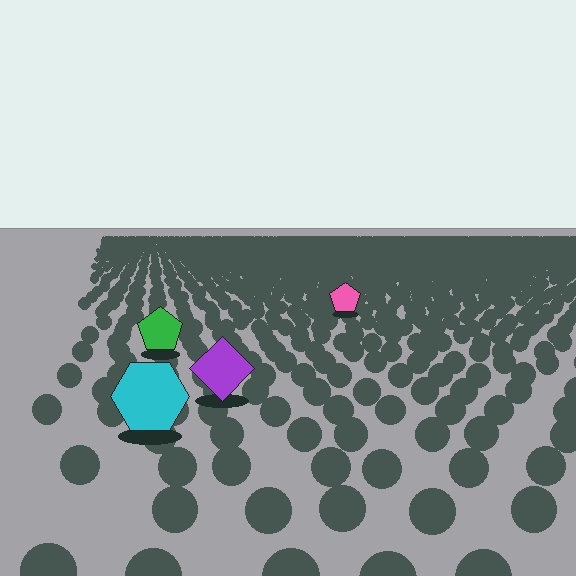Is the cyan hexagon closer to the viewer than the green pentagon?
Yes. The cyan hexagon is closer — you can tell from the texture gradient: the ground texture is coarser near it.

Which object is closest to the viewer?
The cyan hexagon is closest. The texture marks near it are larger and more spread out.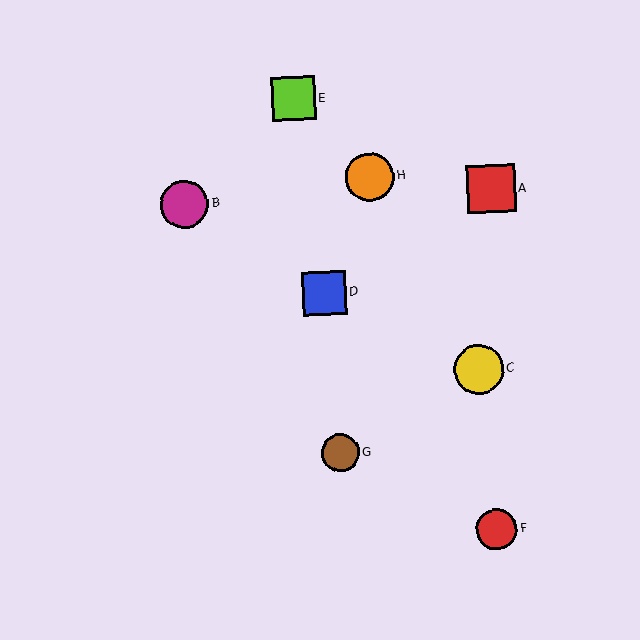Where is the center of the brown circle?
The center of the brown circle is at (340, 453).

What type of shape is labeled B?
Shape B is a magenta circle.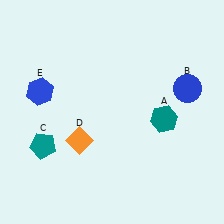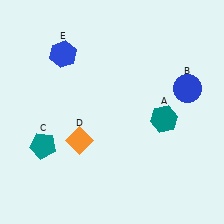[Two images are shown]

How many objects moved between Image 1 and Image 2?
1 object moved between the two images.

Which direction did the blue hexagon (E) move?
The blue hexagon (E) moved up.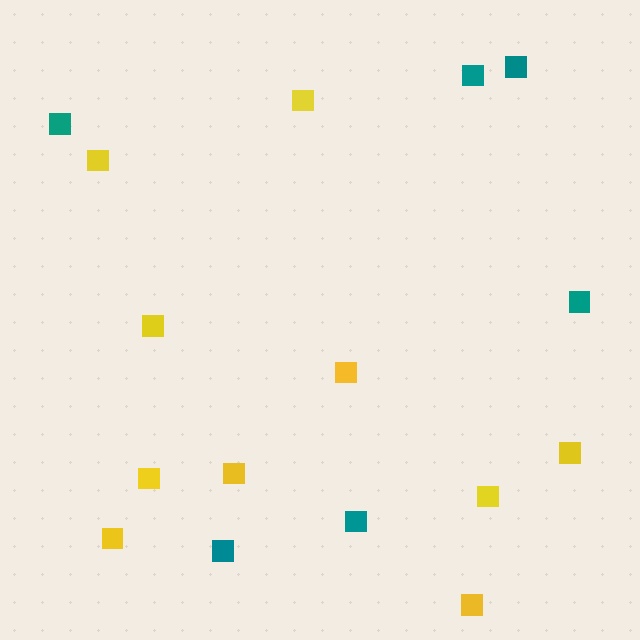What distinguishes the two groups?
There are 2 groups: one group of yellow squares (10) and one group of teal squares (6).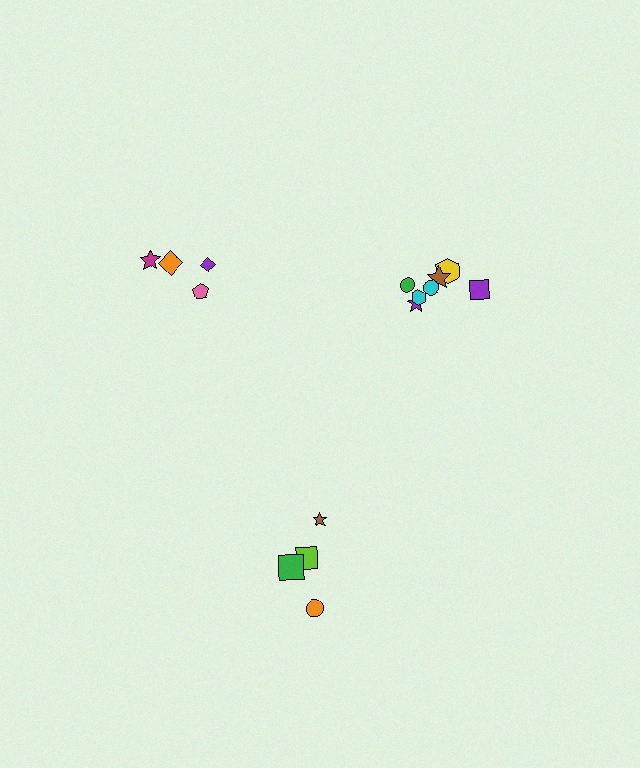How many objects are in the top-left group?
There are 4 objects.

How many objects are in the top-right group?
There are 7 objects.